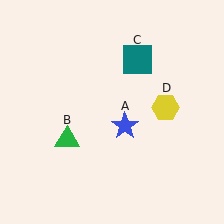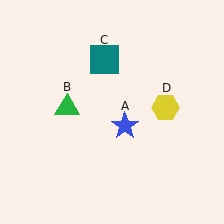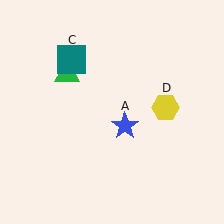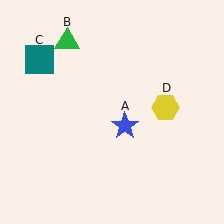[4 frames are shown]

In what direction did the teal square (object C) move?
The teal square (object C) moved left.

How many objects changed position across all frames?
2 objects changed position: green triangle (object B), teal square (object C).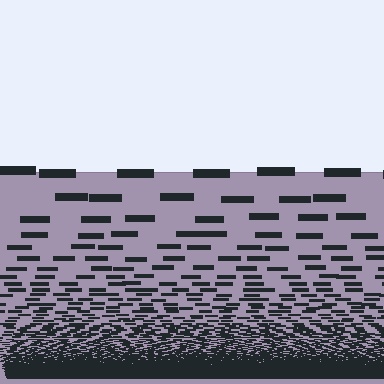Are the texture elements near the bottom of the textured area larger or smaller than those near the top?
Smaller. The gradient is inverted — elements near the bottom are smaller and denser.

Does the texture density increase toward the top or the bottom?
Density increases toward the bottom.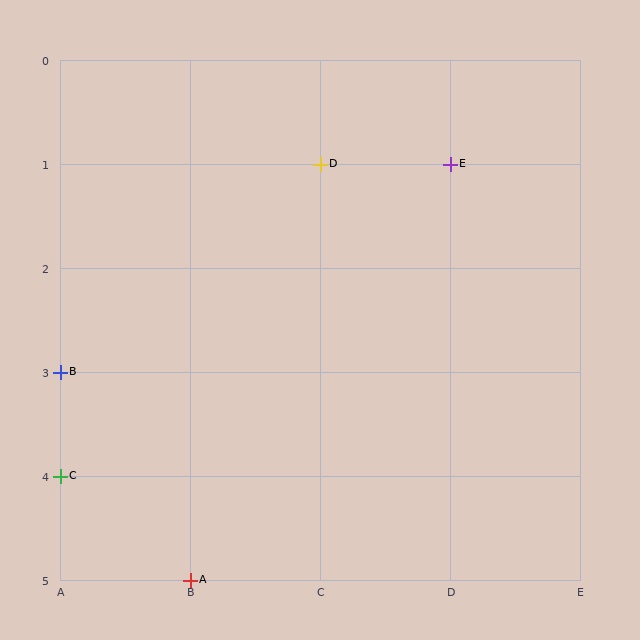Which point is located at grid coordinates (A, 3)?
Point B is at (A, 3).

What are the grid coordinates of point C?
Point C is at grid coordinates (A, 4).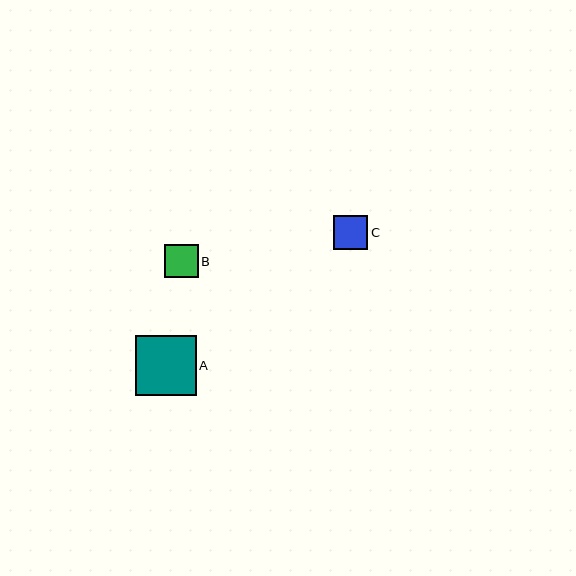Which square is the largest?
Square A is the largest with a size of approximately 61 pixels.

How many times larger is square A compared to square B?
Square A is approximately 1.8 times the size of square B.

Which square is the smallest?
Square B is the smallest with a size of approximately 34 pixels.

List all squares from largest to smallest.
From largest to smallest: A, C, B.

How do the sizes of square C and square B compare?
Square C and square B are approximately the same size.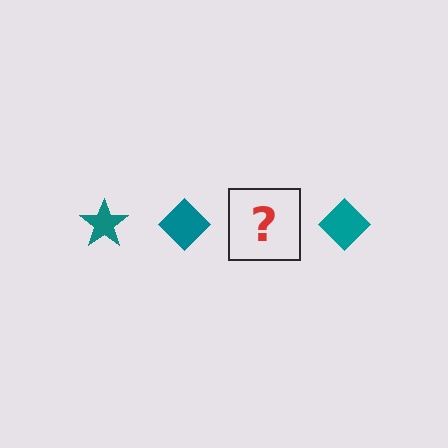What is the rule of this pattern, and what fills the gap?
The rule is that the pattern cycles through star, diamond shapes in teal. The gap should be filled with a teal star.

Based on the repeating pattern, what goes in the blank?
The blank should be a teal star.